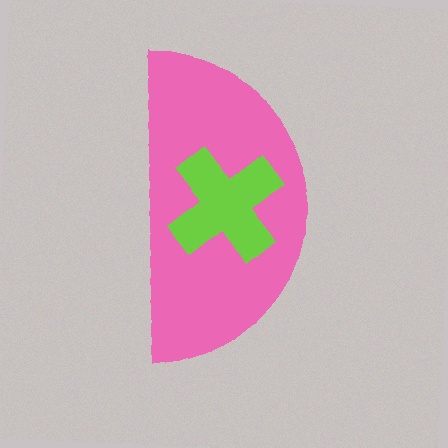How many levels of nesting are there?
2.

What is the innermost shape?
The lime cross.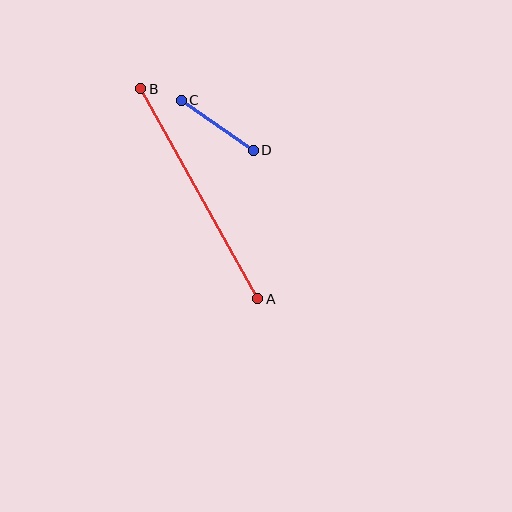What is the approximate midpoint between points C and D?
The midpoint is at approximately (217, 125) pixels.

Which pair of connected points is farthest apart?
Points A and B are farthest apart.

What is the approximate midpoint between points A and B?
The midpoint is at approximately (199, 194) pixels.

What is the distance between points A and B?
The distance is approximately 241 pixels.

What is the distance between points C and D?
The distance is approximately 87 pixels.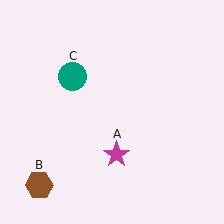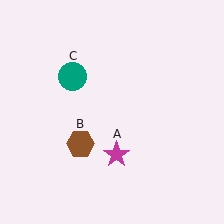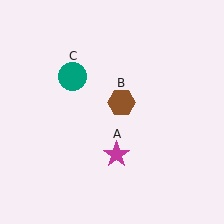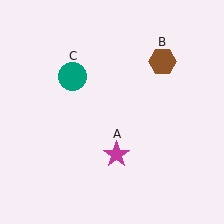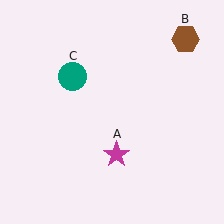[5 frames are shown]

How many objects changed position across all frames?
1 object changed position: brown hexagon (object B).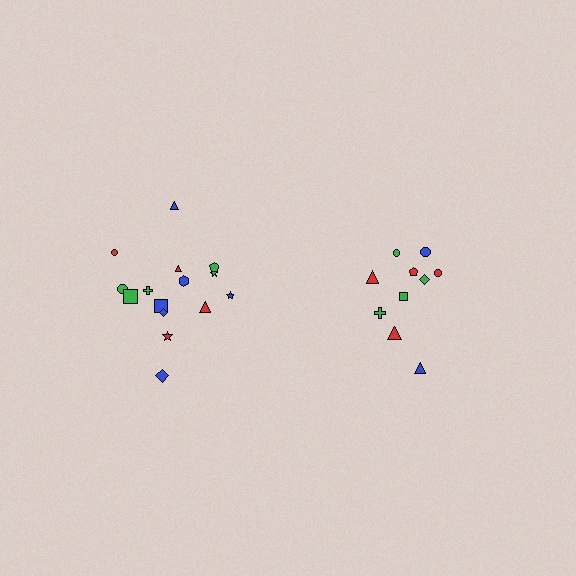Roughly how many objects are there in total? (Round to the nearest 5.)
Roughly 25 objects in total.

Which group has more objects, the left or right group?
The left group.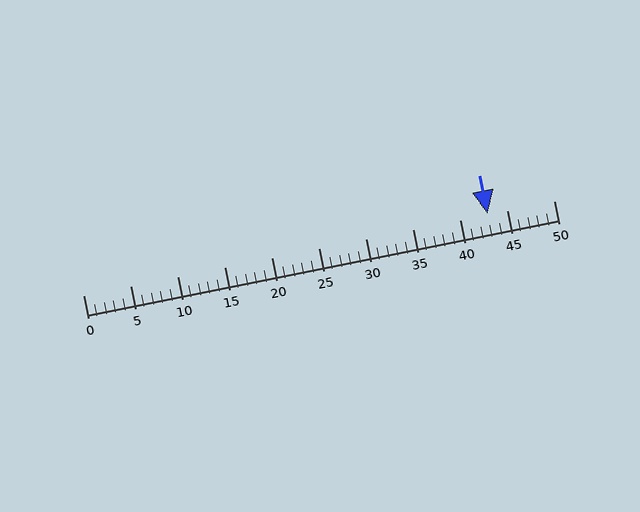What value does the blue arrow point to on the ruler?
The blue arrow points to approximately 43.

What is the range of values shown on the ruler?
The ruler shows values from 0 to 50.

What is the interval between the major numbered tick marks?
The major tick marks are spaced 5 units apart.